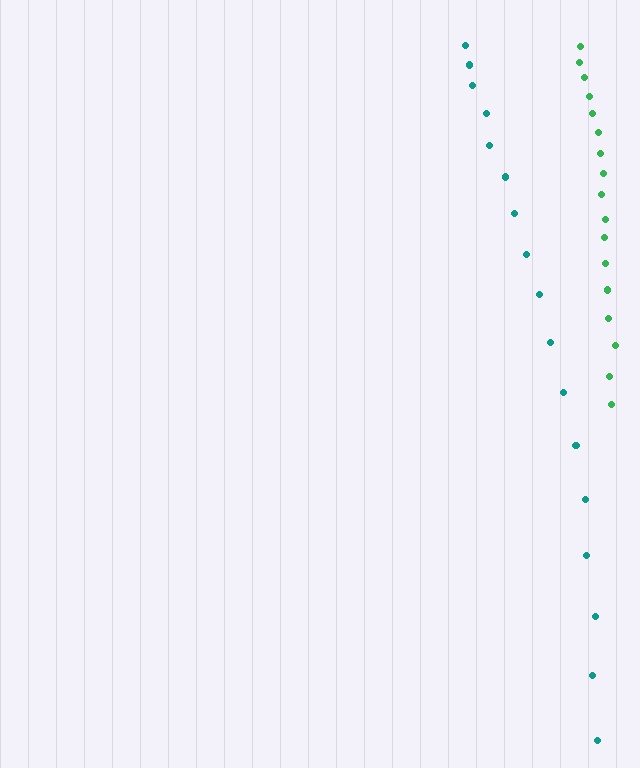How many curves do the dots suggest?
There are 2 distinct paths.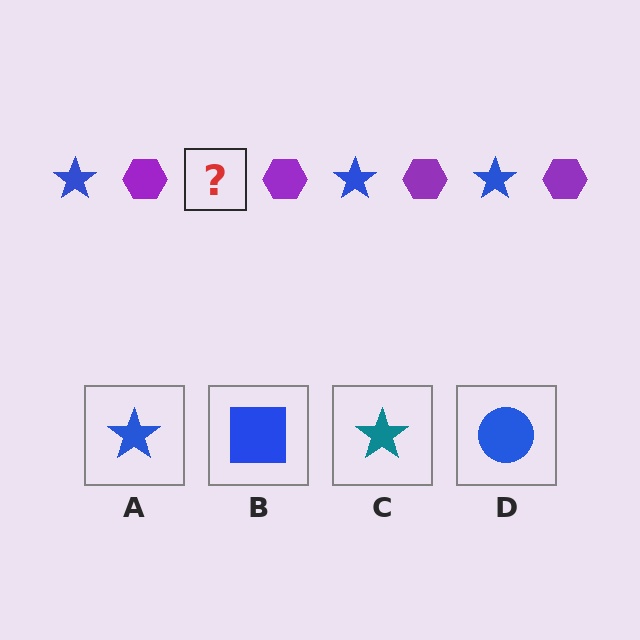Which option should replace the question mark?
Option A.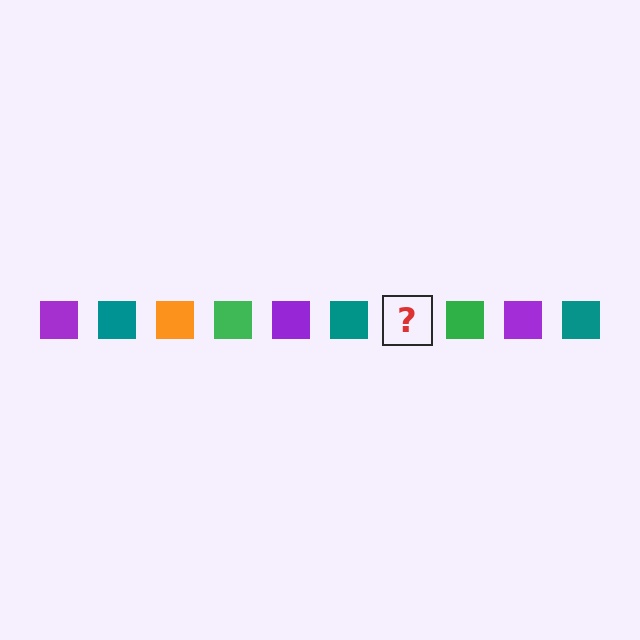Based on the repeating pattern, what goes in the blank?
The blank should be an orange square.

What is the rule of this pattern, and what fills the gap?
The rule is that the pattern cycles through purple, teal, orange, green squares. The gap should be filled with an orange square.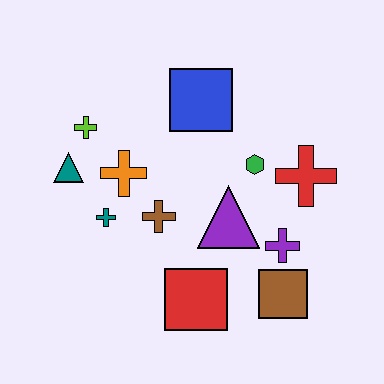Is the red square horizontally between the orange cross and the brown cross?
No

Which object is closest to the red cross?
The green hexagon is closest to the red cross.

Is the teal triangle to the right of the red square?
No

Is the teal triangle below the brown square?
No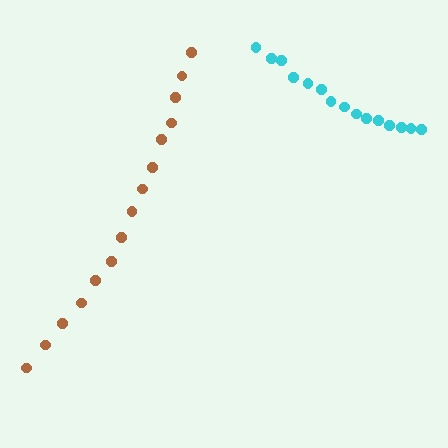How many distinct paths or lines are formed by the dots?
There are 2 distinct paths.